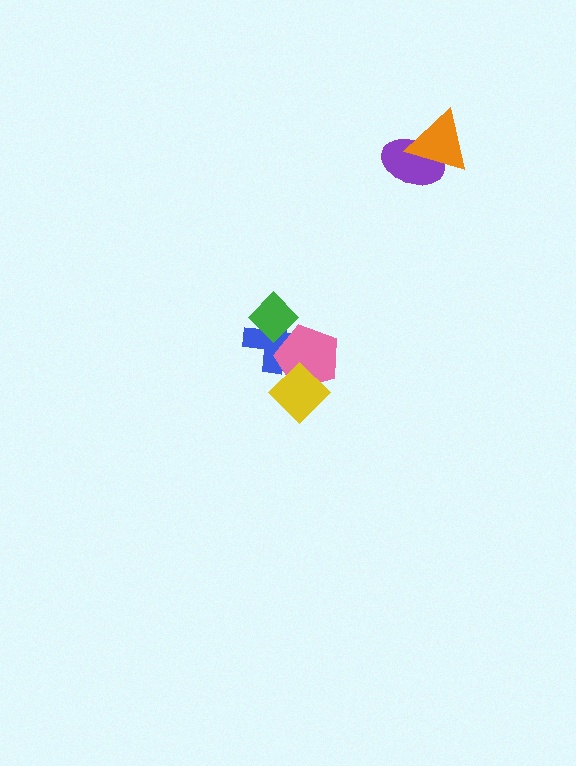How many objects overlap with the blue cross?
2 objects overlap with the blue cross.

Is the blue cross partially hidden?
Yes, it is partially covered by another shape.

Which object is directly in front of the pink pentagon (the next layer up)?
The yellow diamond is directly in front of the pink pentagon.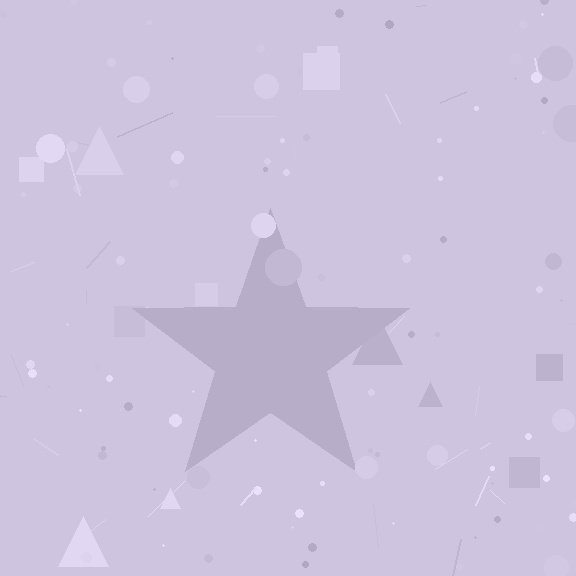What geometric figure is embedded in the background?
A star is embedded in the background.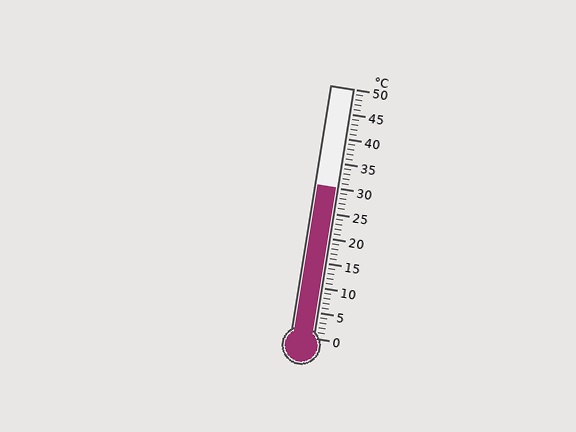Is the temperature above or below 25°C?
The temperature is above 25°C.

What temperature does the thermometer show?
The thermometer shows approximately 30°C.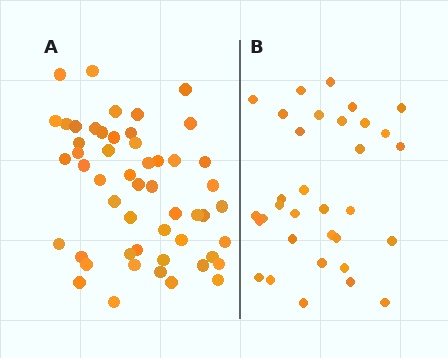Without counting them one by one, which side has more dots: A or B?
Region A (the left region) has more dots.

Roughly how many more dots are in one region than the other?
Region A has approximately 20 more dots than region B.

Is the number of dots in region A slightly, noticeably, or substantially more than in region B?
Region A has substantially more. The ratio is roughly 1.6 to 1.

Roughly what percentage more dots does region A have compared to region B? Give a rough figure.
About 60% more.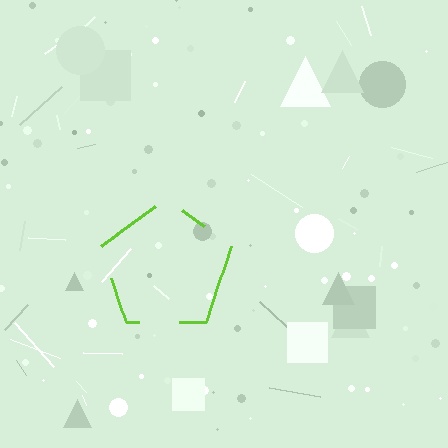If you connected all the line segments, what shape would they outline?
They would outline a pentagon.